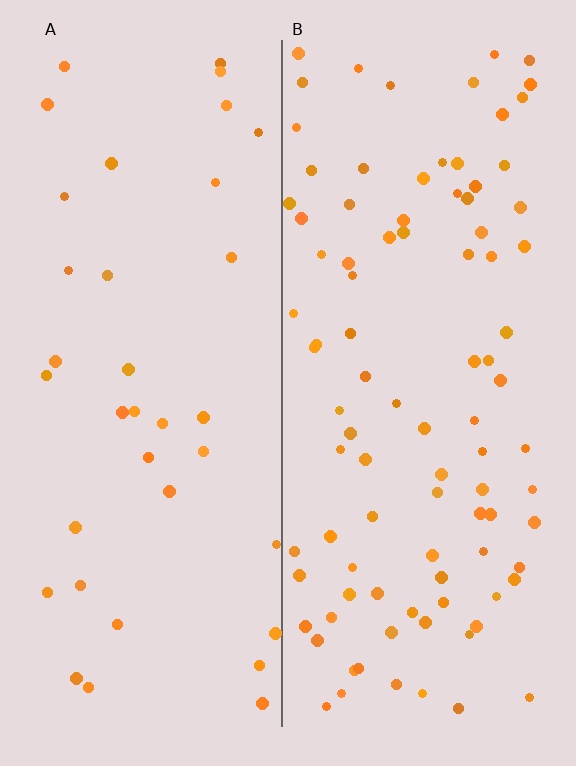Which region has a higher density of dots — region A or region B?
B (the right).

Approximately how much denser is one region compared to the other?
Approximately 2.6× — region B over region A.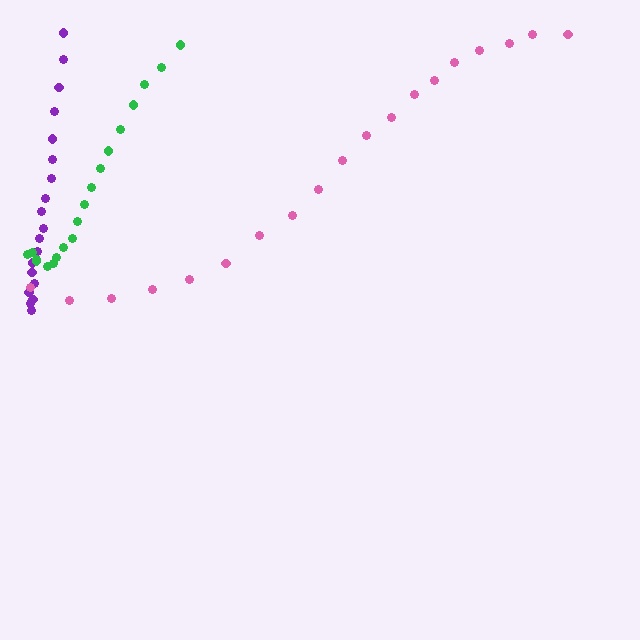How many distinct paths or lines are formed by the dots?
There are 3 distinct paths.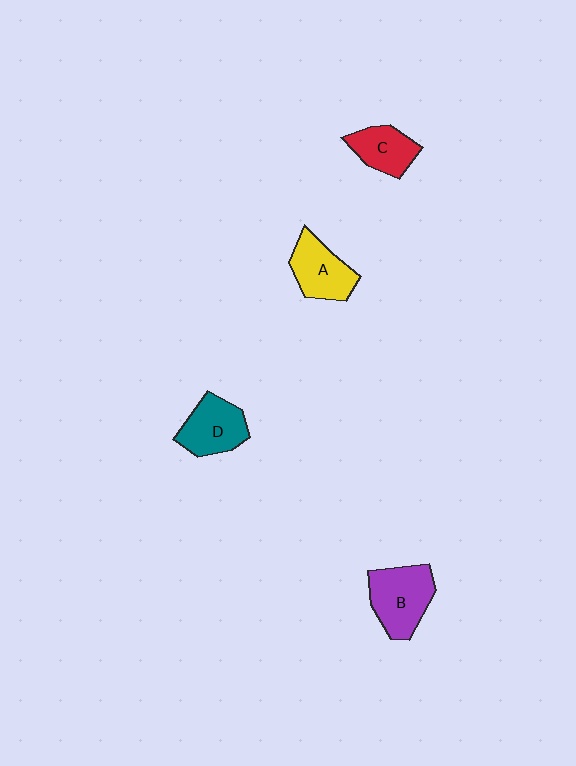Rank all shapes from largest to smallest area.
From largest to smallest: B (purple), D (teal), A (yellow), C (red).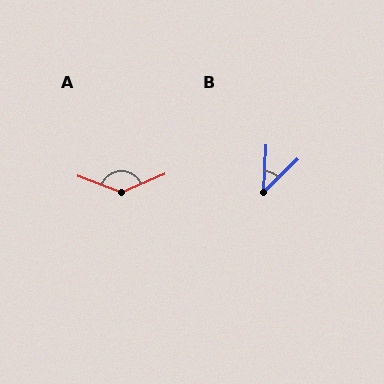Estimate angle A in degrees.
Approximately 136 degrees.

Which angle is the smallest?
B, at approximately 42 degrees.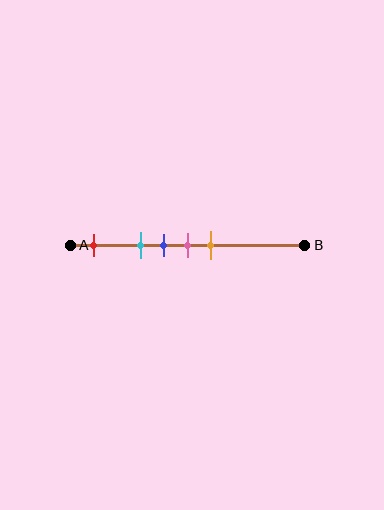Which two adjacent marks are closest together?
The blue and pink marks are the closest adjacent pair.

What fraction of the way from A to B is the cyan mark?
The cyan mark is approximately 30% (0.3) of the way from A to B.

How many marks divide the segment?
There are 5 marks dividing the segment.